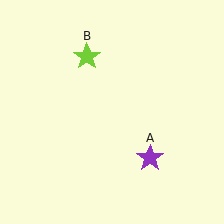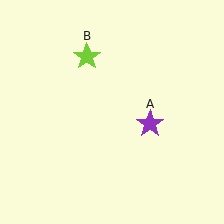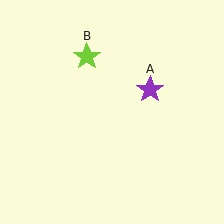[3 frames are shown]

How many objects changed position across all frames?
1 object changed position: purple star (object A).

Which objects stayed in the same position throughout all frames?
Lime star (object B) remained stationary.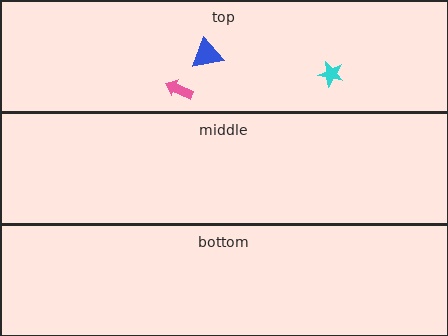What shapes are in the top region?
The blue triangle, the pink arrow, the cyan star.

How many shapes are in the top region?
3.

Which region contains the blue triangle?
The top region.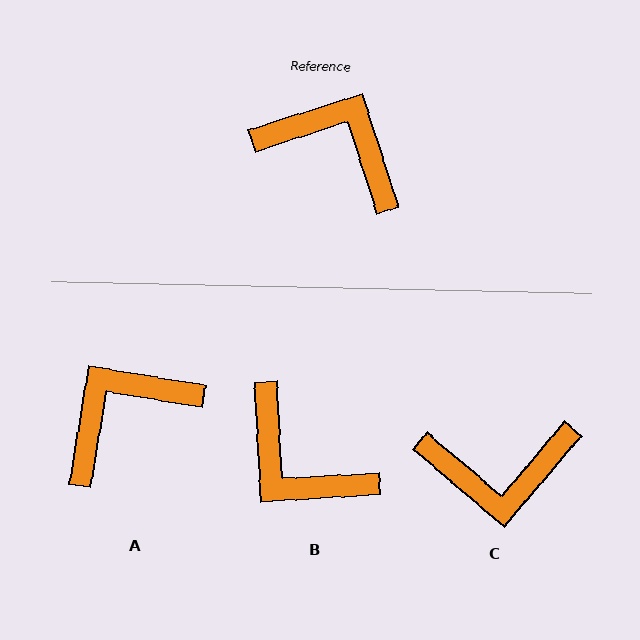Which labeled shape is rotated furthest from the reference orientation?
B, about 166 degrees away.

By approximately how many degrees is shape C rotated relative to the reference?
Approximately 148 degrees clockwise.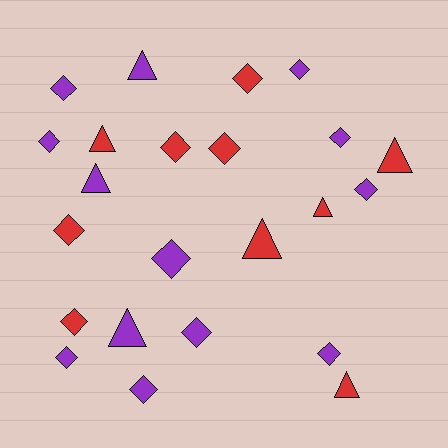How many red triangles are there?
There are 5 red triangles.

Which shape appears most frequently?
Diamond, with 15 objects.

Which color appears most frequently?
Purple, with 13 objects.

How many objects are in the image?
There are 23 objects.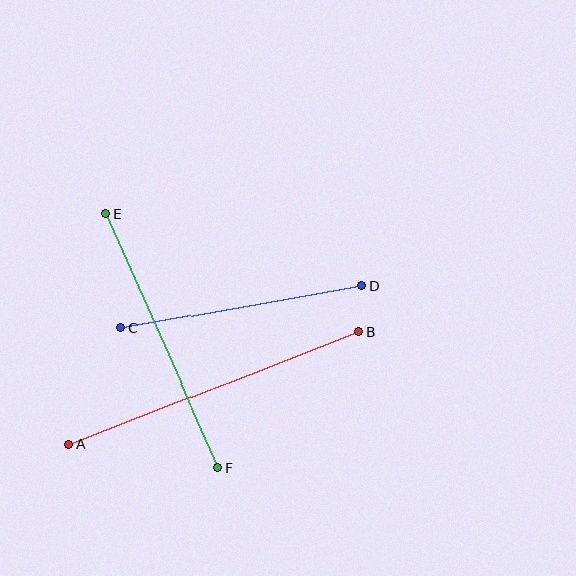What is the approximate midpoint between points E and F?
The midpoint is at approximately (162, 340) pixels.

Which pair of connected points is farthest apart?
Points A and B are farthest apart.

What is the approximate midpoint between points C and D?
The midpoint is at approximately (241, 307) pixels.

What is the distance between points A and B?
The distance is approximately 310 pixels.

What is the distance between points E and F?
The distance is approximately 277 pixels.